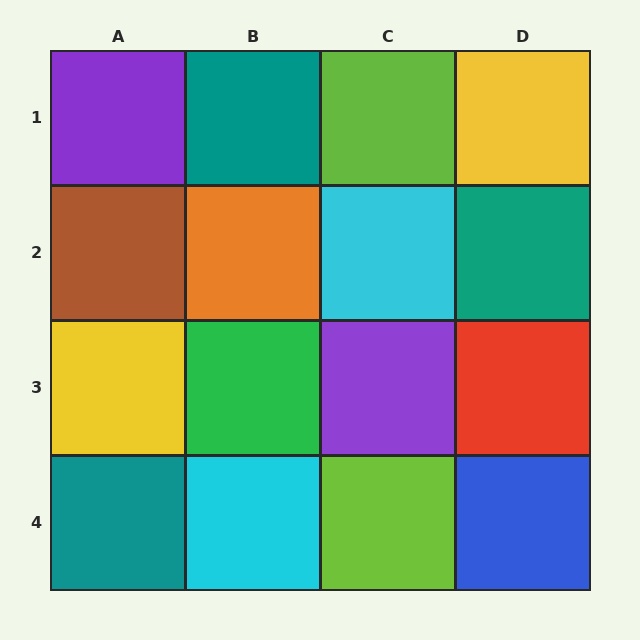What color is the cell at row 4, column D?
Blue.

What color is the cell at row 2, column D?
Teal.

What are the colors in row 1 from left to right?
Purple, teal, lime, yellow.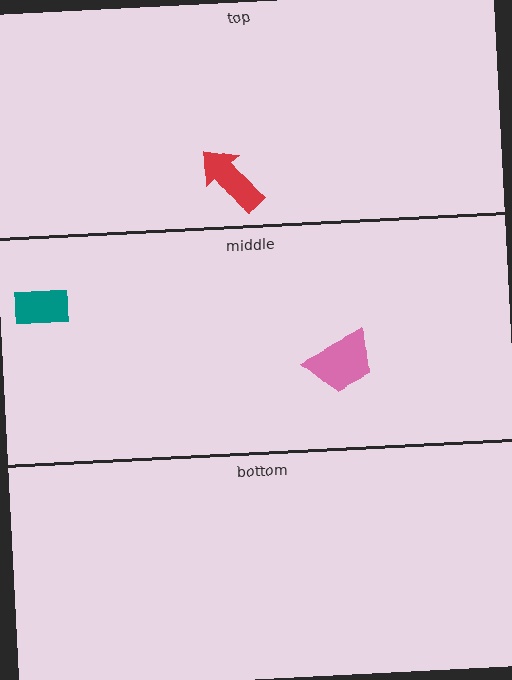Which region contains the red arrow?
The top region.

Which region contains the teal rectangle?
The middle region.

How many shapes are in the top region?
1.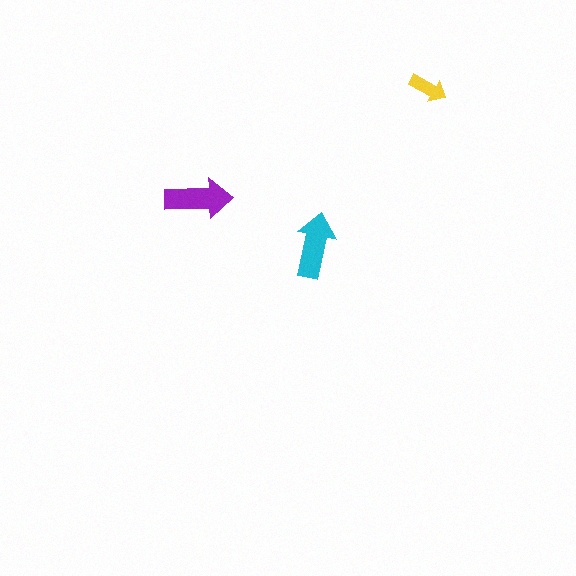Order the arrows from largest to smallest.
the purple one, the cyan one, the yellow one.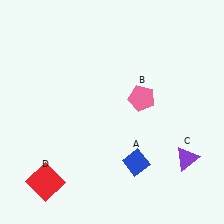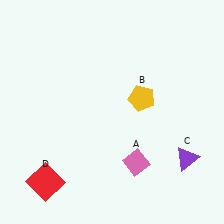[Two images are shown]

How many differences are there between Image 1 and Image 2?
There are 2 differences between the two images.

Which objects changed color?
A changed from blue to pink. B changed from pink to yellow.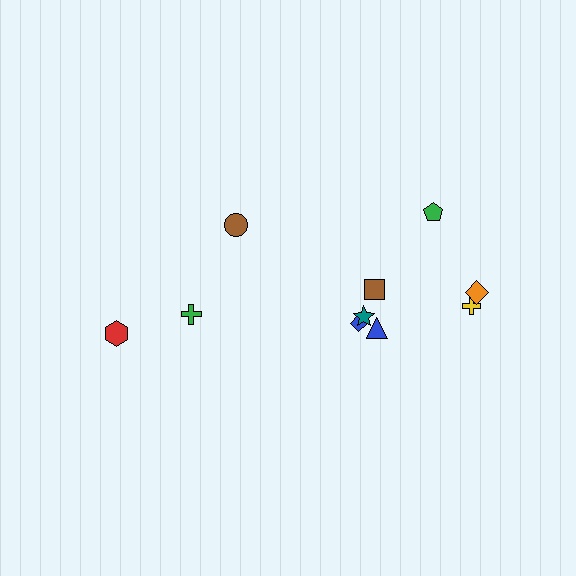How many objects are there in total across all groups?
There are 10 objects.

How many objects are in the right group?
There are 7 objects.